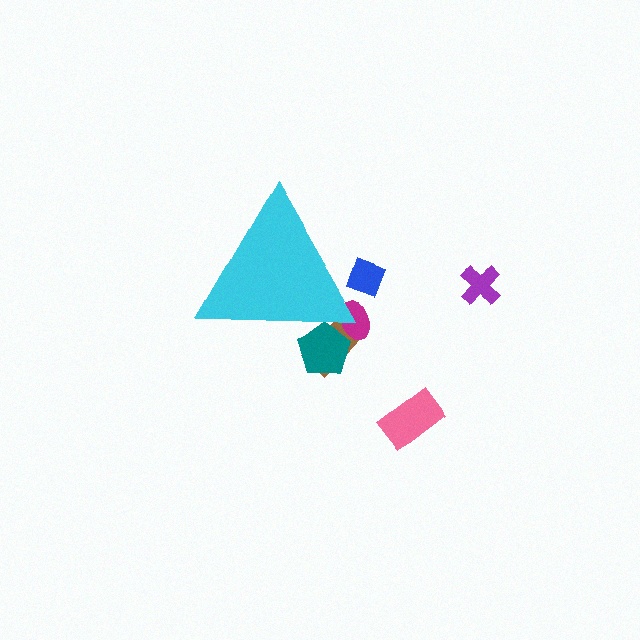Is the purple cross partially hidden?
No, the purple cross is fully visible.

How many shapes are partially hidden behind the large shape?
4 shapes are partially hidden.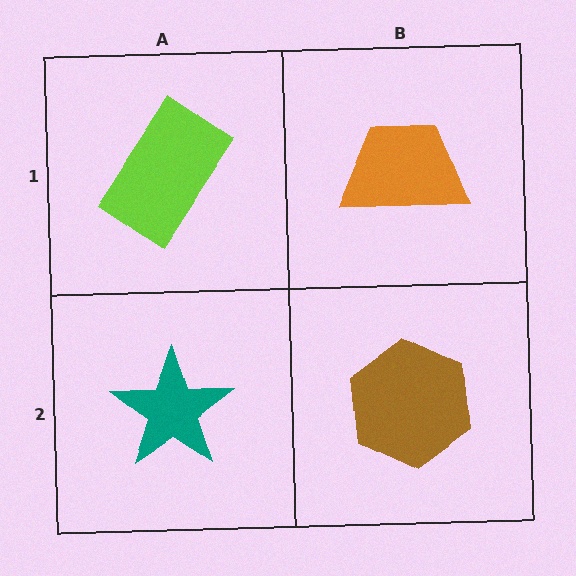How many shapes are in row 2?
2 shapes.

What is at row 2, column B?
A brown hexagon.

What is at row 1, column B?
An orange trapezoid.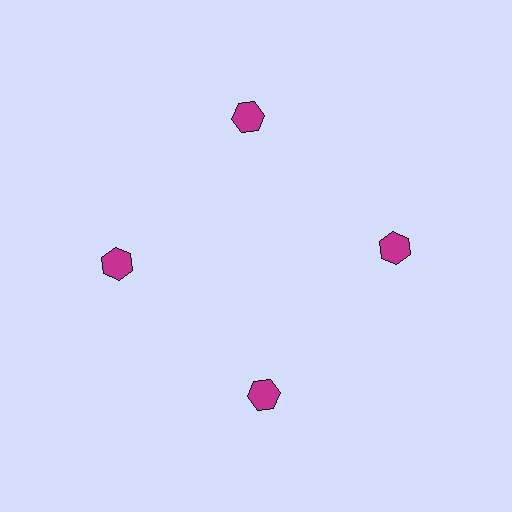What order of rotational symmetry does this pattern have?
This pattern has 4-fold rotational symmetry.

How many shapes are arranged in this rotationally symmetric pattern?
There are 4 shapes, arranged in 4 groups of 1.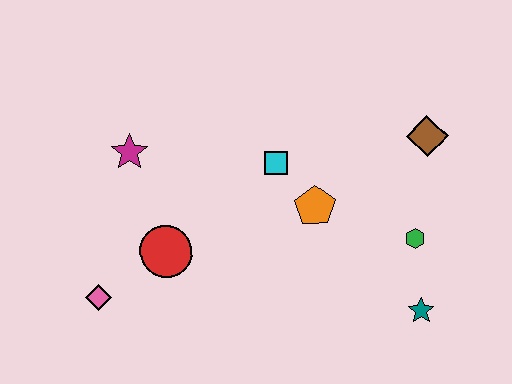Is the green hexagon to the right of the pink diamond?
Yes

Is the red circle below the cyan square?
Yes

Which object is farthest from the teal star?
The magenta star is farthest from the teal star.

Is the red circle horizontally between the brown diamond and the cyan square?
No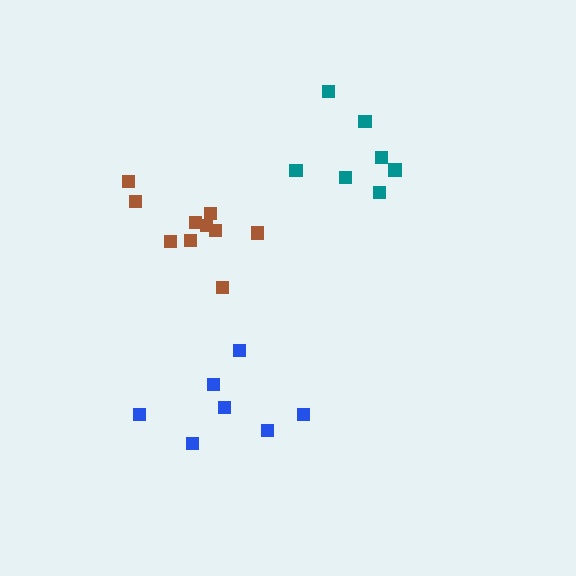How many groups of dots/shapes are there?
There are 3 groups.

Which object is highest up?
The teal cluster is topmost.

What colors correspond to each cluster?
The clusters are colored: blue, teal, brown.